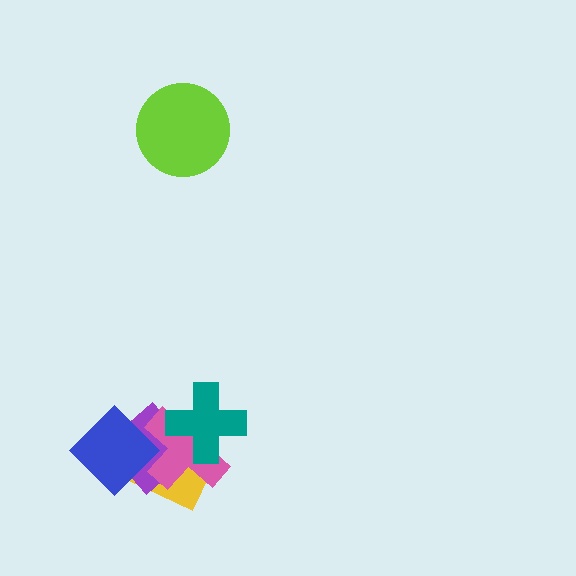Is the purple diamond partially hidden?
Yes, it is partially covered by another shape.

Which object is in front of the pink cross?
The teal cross is in front of the pink cross.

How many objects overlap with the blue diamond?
3 objects overlap with the blue diamond.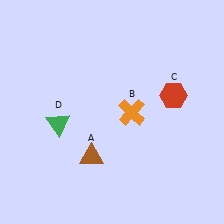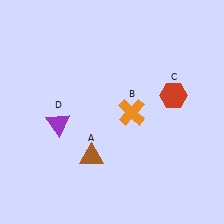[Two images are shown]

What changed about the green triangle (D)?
In Image 1, D is green. In Image 2, it changed to purple.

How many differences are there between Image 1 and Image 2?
There is 1 difference between the two images.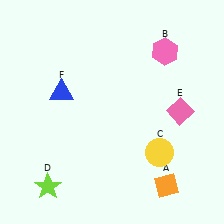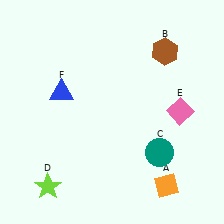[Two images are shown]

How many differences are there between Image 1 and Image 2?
There are 2 differences between the two images.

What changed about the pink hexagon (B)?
In Image 1, B is pink. In Image 2, it changed to brown.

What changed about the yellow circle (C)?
In Image 1, C is yellow. In Image 2, it changed to teal.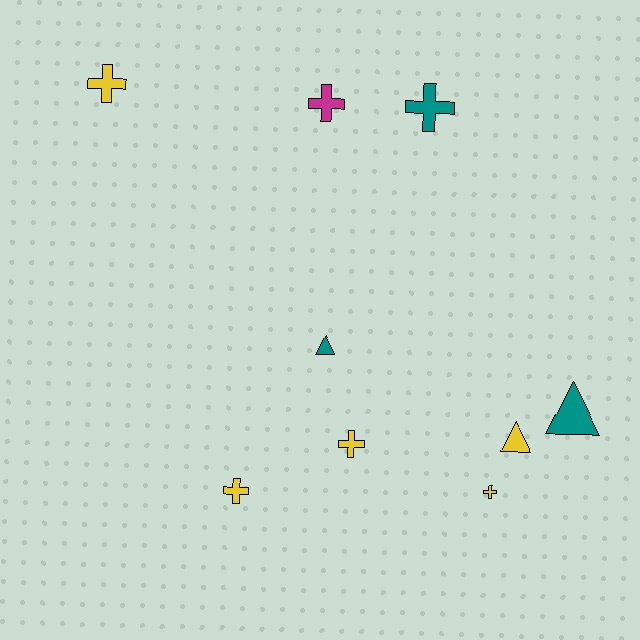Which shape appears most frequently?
Cross, with 6 objects.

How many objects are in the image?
There are 9 objects.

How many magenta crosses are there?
There is 1 magenta cross.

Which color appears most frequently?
Yellow, with 5 objects.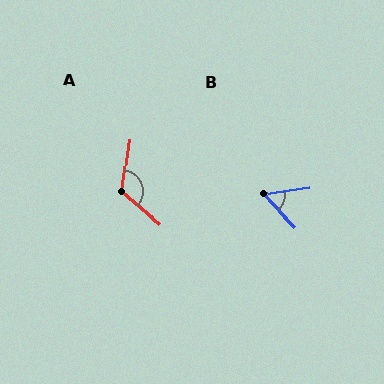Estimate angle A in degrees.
Approximately 122 degrees.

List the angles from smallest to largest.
B (54°), A (122°).